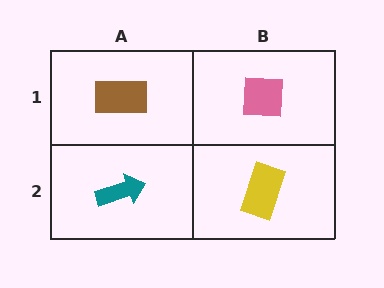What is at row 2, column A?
A teal arrow.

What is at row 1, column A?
A brown rectangle.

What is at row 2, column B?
A yellow rectangle.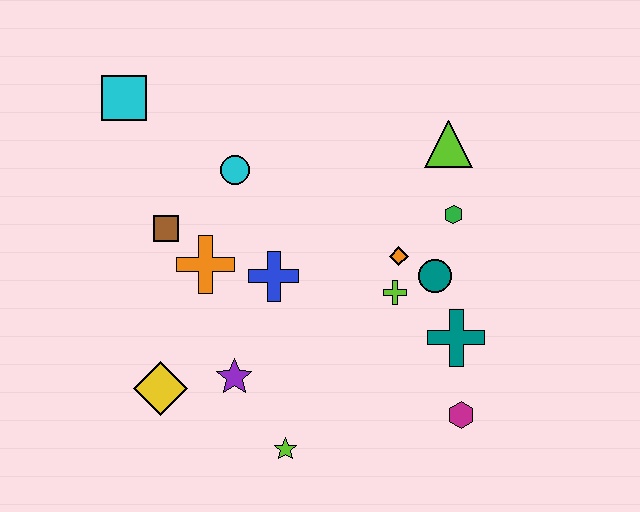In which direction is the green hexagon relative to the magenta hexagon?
The green hexagon is above the magenta hexagon.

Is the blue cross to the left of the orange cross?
No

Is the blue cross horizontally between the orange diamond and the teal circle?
No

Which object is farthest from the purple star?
The lime triangle is farthest from the purple star.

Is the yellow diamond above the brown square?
No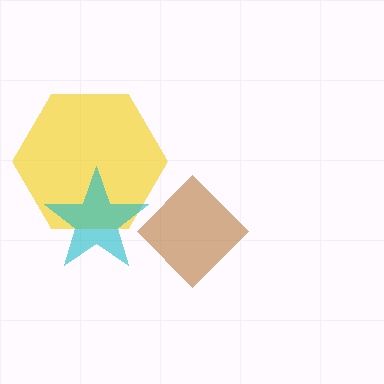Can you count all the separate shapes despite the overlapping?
Yes, there are 3 separate shapes.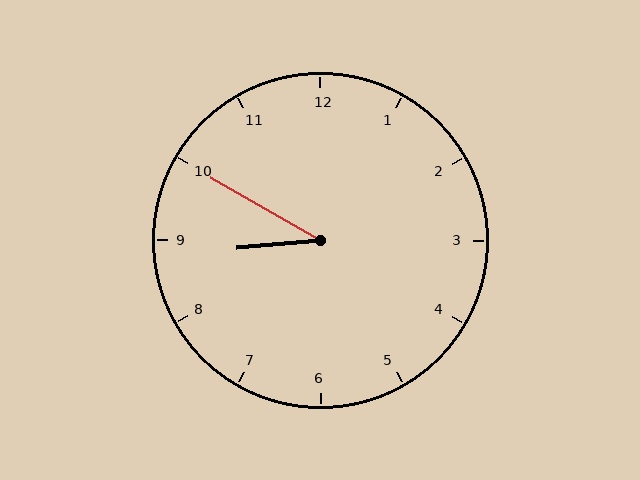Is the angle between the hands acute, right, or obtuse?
It is acute.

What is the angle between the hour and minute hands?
Approximately 35 degrees.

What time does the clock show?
8:50.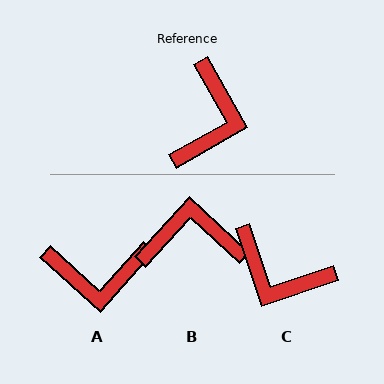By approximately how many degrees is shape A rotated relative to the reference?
Approximately 72 degrees clockwise.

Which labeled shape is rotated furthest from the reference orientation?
B, about 107 degrees away.